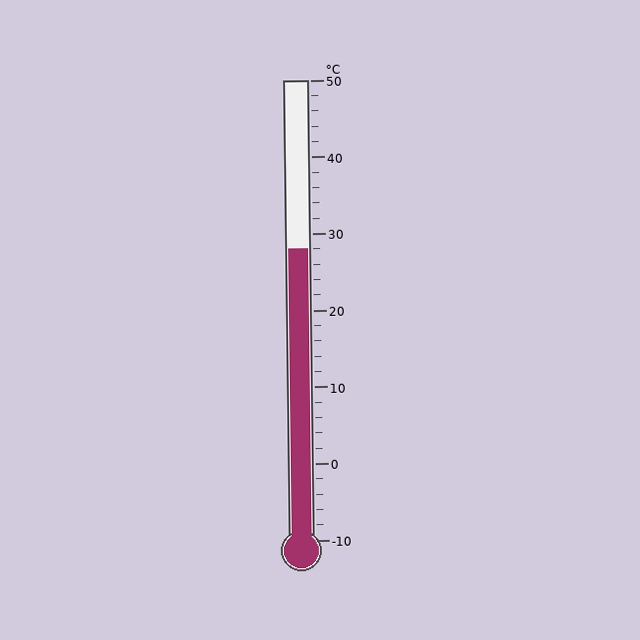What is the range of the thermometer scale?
The thermometer scale ranges from -10°C to 50°C.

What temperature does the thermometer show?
The thermometer shows approximately 28°C.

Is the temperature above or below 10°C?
The temperature is above 10°C.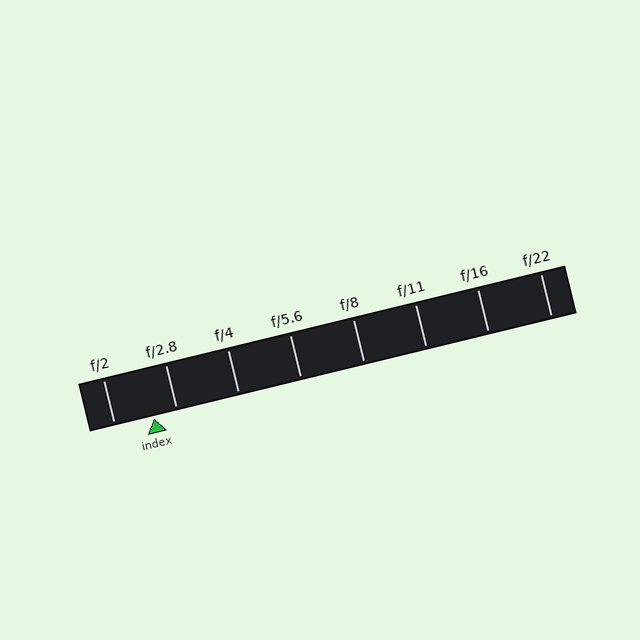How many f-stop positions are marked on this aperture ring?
There are 8 f-stop positions marked.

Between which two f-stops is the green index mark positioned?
The index mark is between f/2 and f/2.8.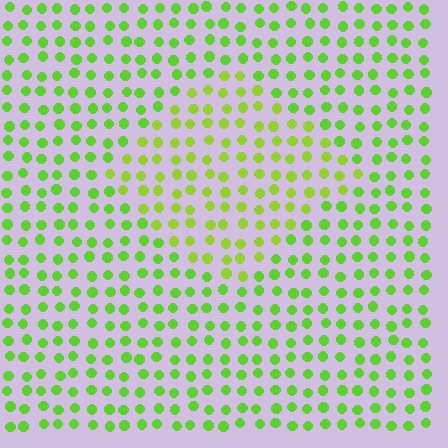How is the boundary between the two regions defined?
The boundary is defined purely by a slight shift in hue (about 20 degrees). Spacing, size, and orientation are identical on both sides.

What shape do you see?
I see a diamond.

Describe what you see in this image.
The image is filled with small lime elements in a uniform arrangement. A diamond-shaped region is visible where the elements are tinted to a slightly different hue, forming a subtle color boundary.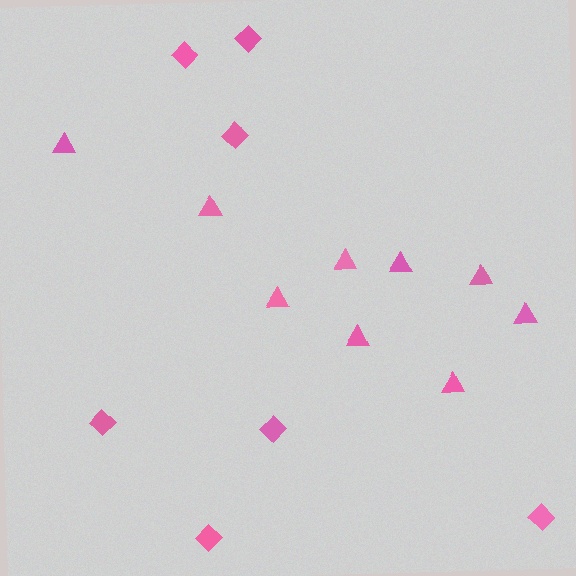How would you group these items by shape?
There are 2 groups: one group of triangles (9) and one group of diamonds (7).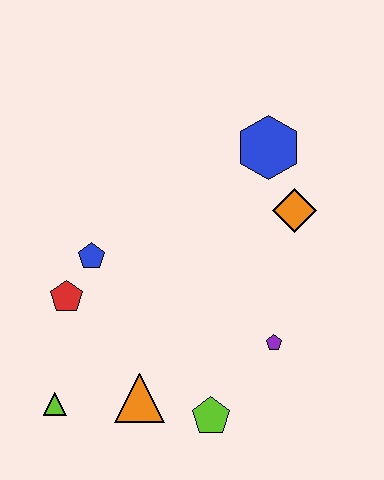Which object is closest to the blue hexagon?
The orange diamond is closest to the blue hexagon.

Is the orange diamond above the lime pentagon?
Yes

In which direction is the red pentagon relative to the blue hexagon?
The red pentagon is to the left of the blue hexagon.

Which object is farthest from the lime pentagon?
The blue hexagon is farthest from the lime pentagon.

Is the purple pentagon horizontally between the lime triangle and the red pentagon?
No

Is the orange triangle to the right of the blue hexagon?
No